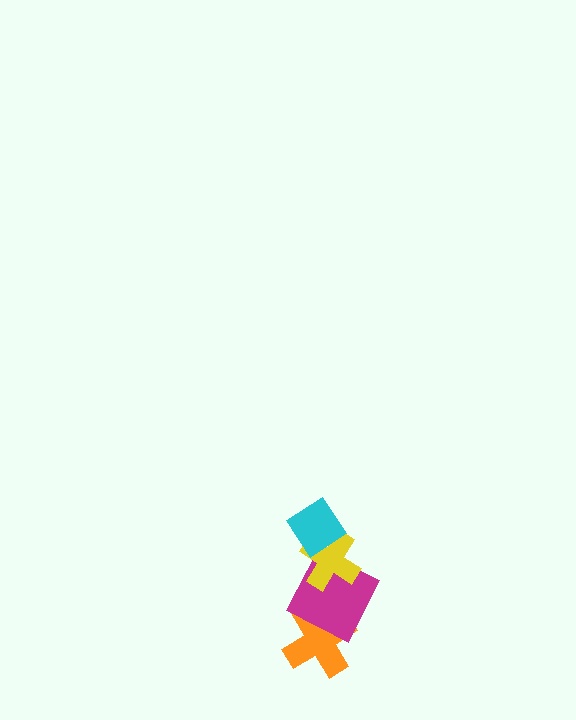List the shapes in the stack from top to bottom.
From top to bottom: the cyan diamond, the yellow cross, the magenta square, the orange cross.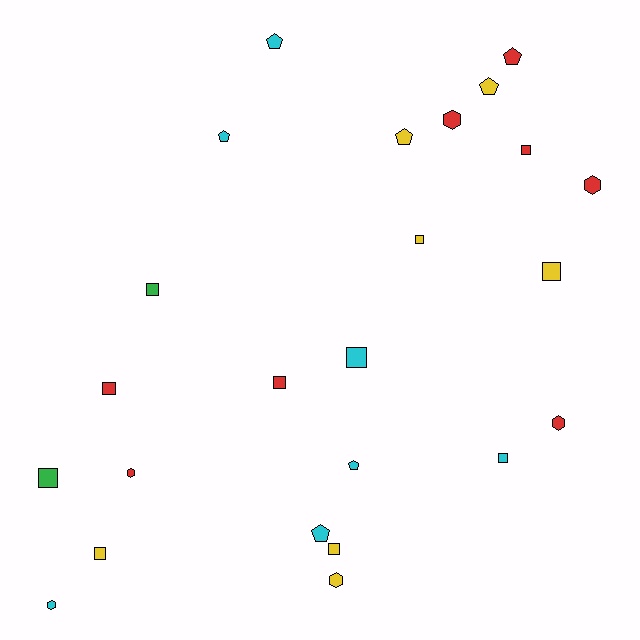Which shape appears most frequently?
Square, with 11 objects.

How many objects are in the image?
There are 24 objects.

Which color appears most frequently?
Red, with 8 objects.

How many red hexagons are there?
There are 4 red hexagons.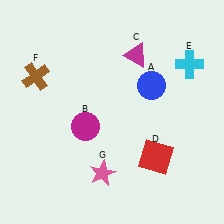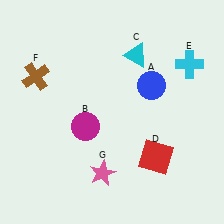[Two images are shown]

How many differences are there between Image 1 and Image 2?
There is 1 difference between the two images.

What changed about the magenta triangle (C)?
In Image 1, C is magenta. In Image 2, it changed to cyan.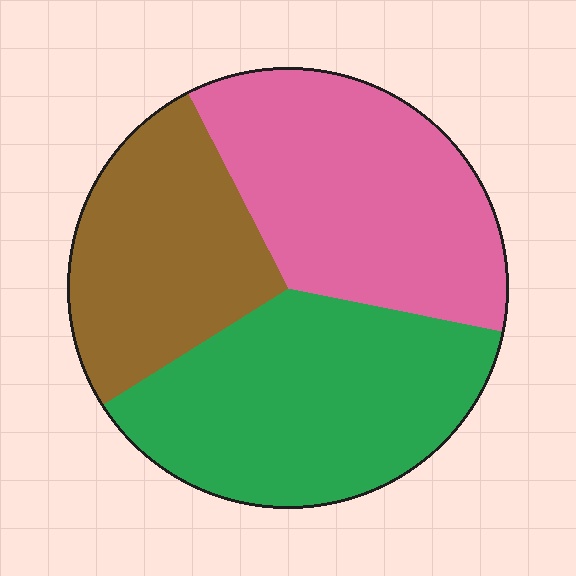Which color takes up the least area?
Brown, at roughly 25%.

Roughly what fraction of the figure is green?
Green takes up about three eighths (3/8) of the figure.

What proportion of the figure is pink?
Pink covers around 35% of the figure.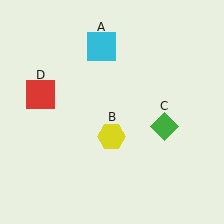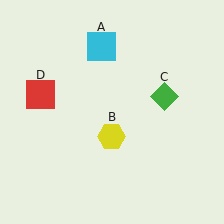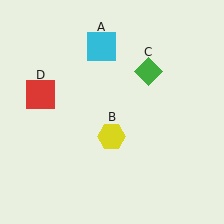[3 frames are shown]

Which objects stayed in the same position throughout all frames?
Cyan square (object A) and yellow hexagon (object B) and red square (object D) remained stationary.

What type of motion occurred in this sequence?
The green diamond (object C) rotated counterclockwise around the center of the scene.